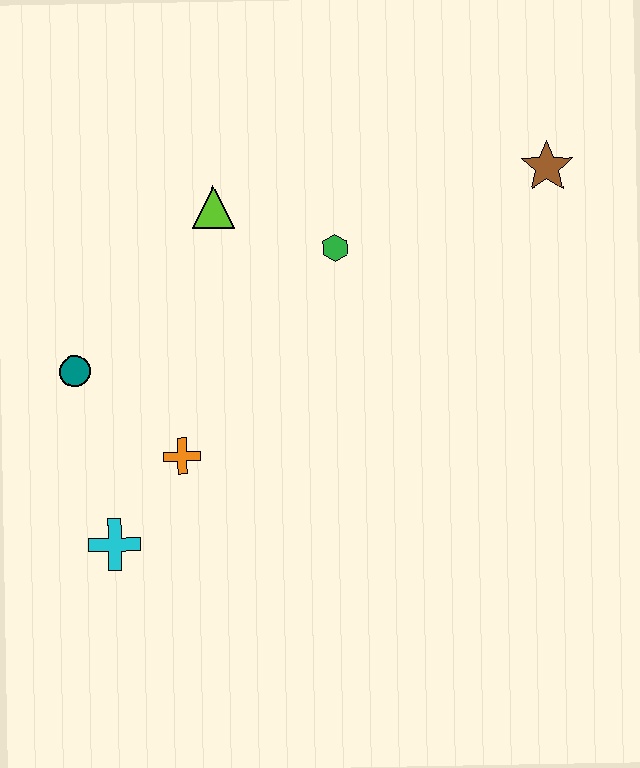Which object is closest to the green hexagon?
The lime triangle is closest to the green hexagon.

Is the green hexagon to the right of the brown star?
No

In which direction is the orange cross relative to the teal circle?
The orange cross is to the right of the teal circle.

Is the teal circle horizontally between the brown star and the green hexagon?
No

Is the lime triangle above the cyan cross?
Yes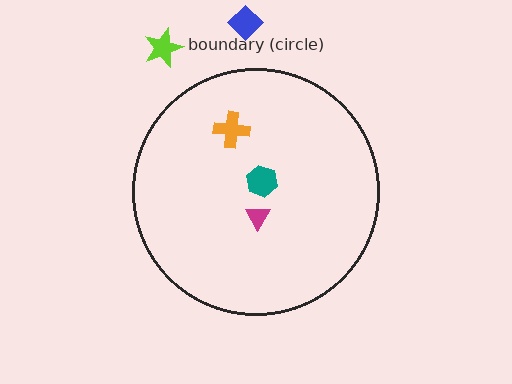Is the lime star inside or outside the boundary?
Outside.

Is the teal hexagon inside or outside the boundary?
Inside.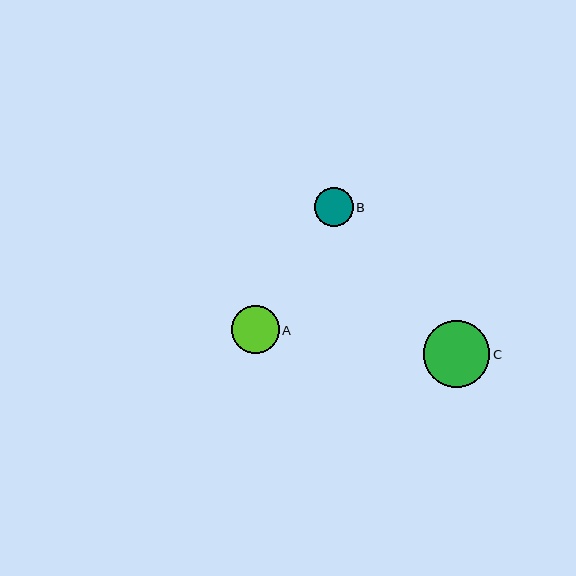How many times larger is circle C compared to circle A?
Circle C is approximately 1.4 times the size of circle A.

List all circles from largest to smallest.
From largest to smallest: C, A, B.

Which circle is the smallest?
Circle B is the smallest with a size of approximately 39 pixels.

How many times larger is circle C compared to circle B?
Circle C is approximately 1.7 times the size of circle B.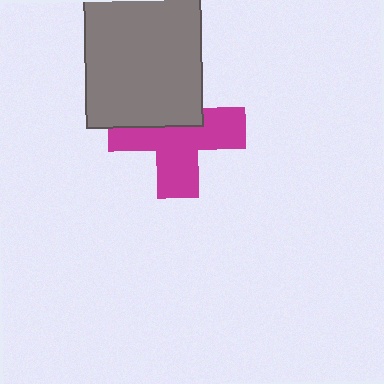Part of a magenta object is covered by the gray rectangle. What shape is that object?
It is a cross.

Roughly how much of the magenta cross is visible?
About half of it is visible (roughly 60%).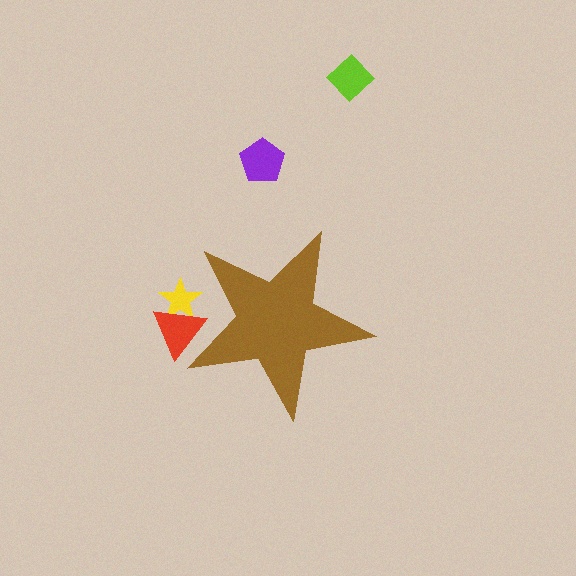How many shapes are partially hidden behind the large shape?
2 shapes are partially hidden.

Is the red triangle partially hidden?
Yes, the red triangle is partially hidden behind the brown star.